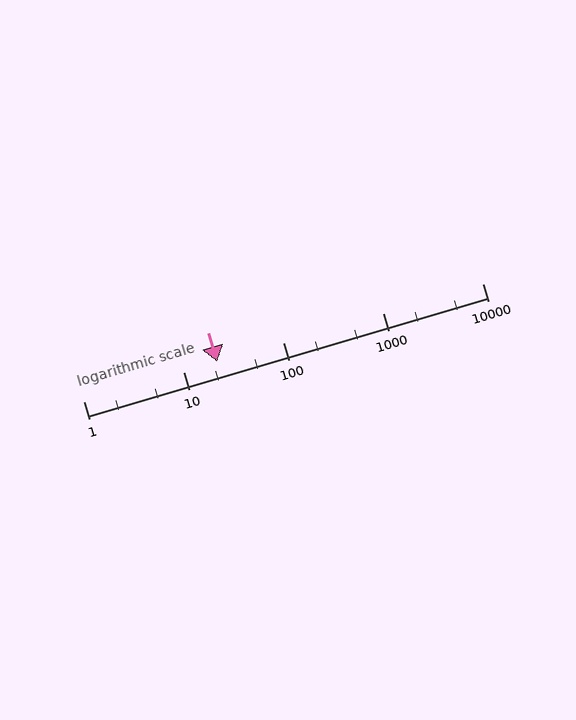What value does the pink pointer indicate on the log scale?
The pointer indicates approximately 22.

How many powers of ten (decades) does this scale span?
The scale spans 4 decades, from 1 to 10000.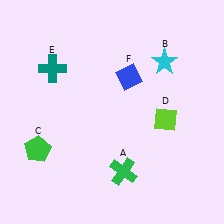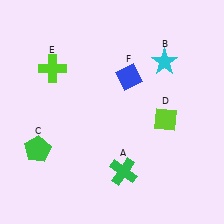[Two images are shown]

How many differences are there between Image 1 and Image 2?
There is 1 difference between the two images.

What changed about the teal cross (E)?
In Image 1, E is teal. In Image 2, it changed to lime.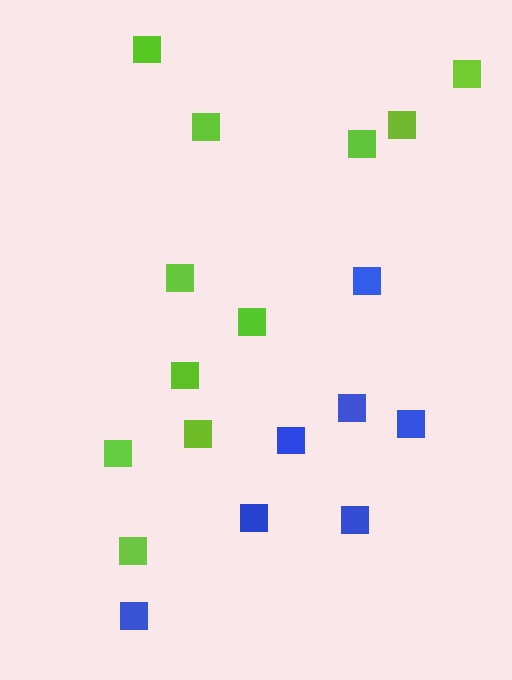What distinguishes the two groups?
There are 2 groups: one group of lime squares (11) and one group of blue squares (7).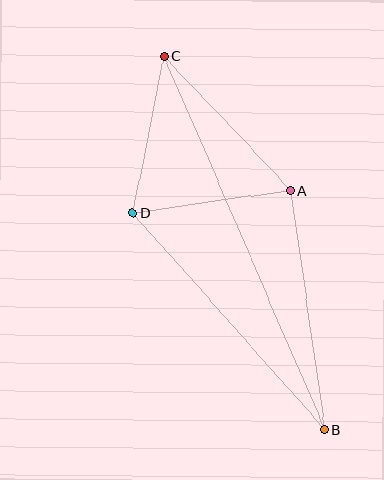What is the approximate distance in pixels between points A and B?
The distance between A and B is approximately 242 pixels.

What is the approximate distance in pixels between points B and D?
The distance between B and D is approximately 290 pixels.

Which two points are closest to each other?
Points A and D are closest to each other.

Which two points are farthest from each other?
Points B and C are farthest from each other.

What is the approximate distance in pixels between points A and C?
The distance between A and C is approximately 185 pixels.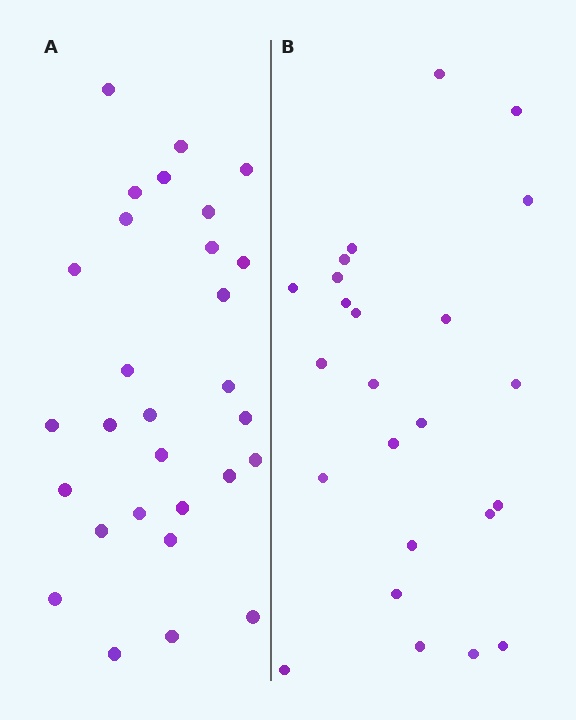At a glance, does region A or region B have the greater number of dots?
Region A (the left region) has more dots.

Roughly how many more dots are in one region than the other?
Region A has about 5 more dots than region B.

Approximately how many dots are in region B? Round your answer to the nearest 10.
About 20 dots. (The exact count is 24, which rounds to 20.)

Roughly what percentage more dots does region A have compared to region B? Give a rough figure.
About 20% more.